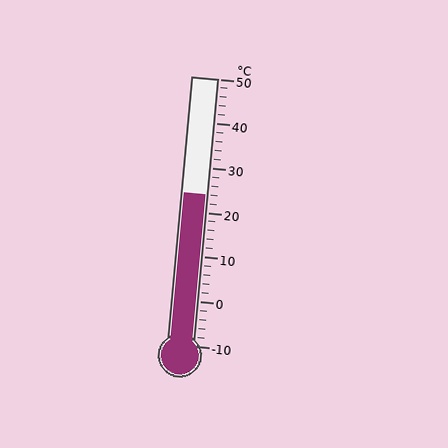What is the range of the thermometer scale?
The thermometer scale ranges from -10°C to 50°C.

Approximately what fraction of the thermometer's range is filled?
The thermometer is filled to approximately 55% of its range.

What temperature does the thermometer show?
The thermometer shows approximately 24°C.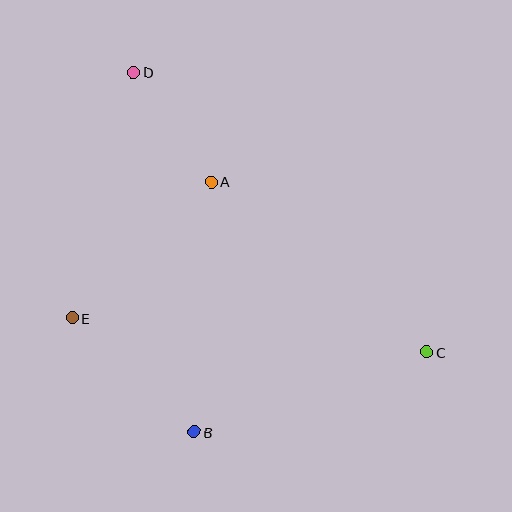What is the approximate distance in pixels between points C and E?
The distance between C and E is approximately 356 pixels.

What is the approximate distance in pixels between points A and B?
The distance between A and B is approximately 251 pixels.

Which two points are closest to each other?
Points A and D are closest to each other.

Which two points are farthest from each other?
Points C and D are farthest from each other.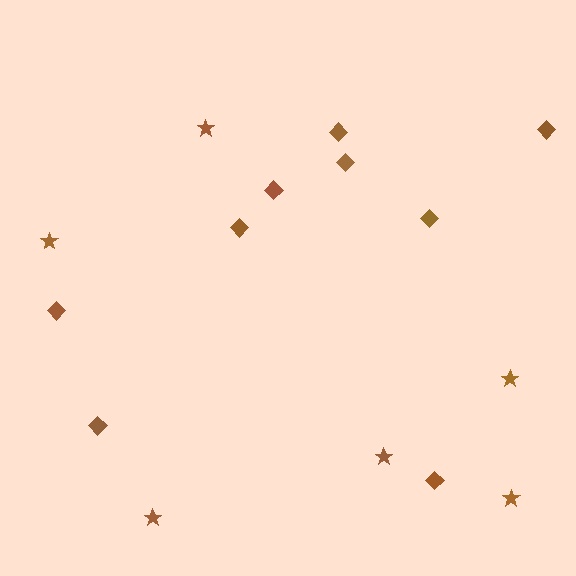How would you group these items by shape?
There are 2 groups: one group of diamonds (9) and one group of stars (6).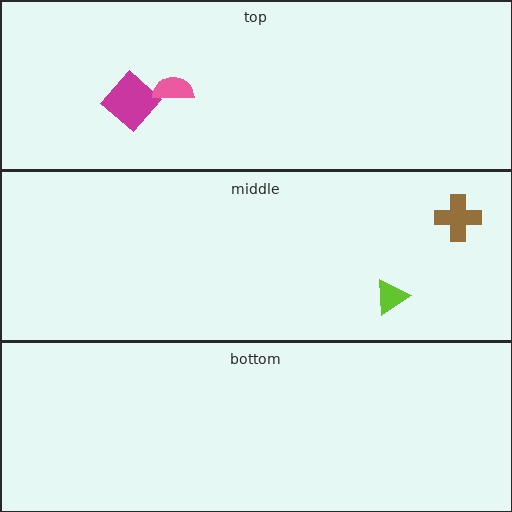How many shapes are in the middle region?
2.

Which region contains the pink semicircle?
The top region.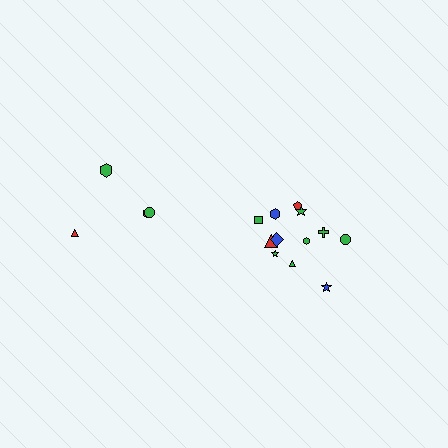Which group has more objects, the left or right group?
The right group.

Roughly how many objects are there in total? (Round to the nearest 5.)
Roughly 15 objects in total.